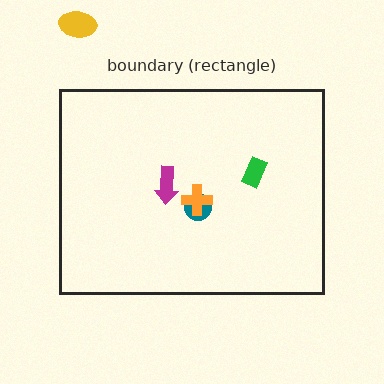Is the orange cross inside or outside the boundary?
Inside.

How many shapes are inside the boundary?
4 inside, 1 outside.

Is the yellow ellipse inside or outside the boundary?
Outside.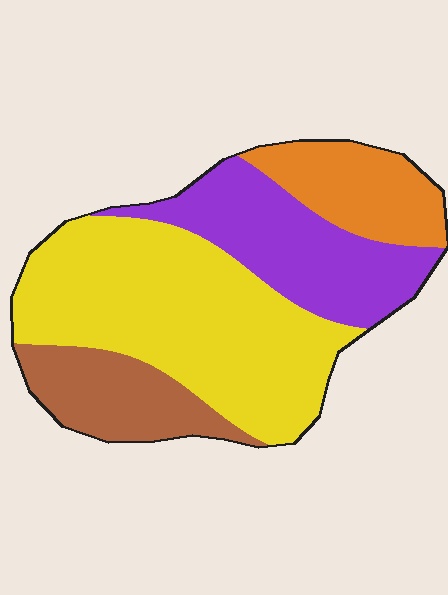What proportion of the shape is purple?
Purple covers around 25% of the shape.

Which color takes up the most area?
Yellow, at roughly 45%.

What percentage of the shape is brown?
Brown covers around 15% of the shape.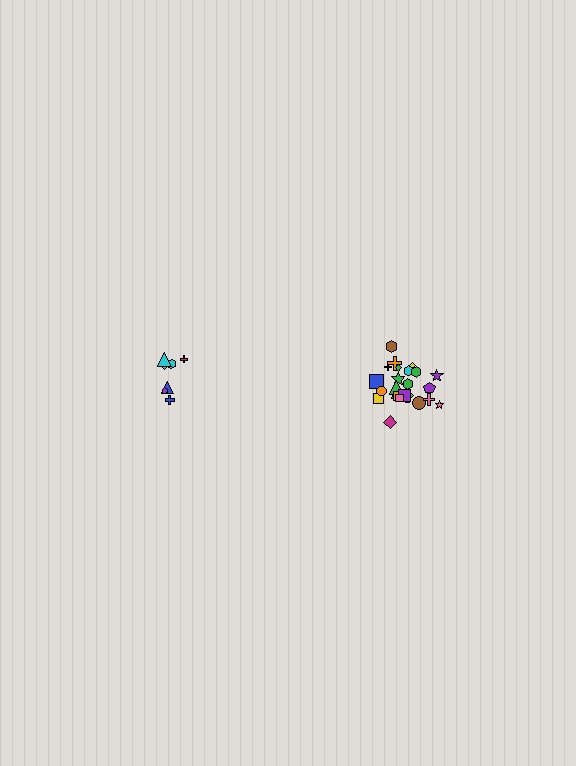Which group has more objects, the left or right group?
The right group.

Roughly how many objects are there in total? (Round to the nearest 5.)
Roughly 30 objects in total.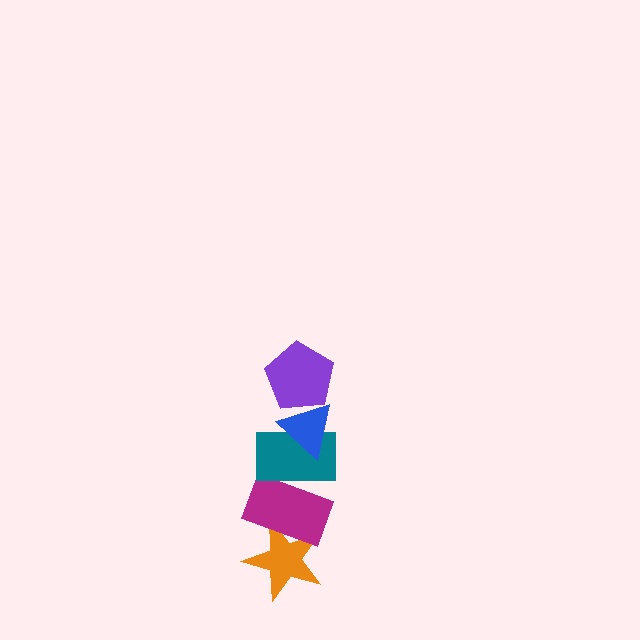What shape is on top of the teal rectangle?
The blue triangle is on top of the teal rectangle.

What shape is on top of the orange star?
The magenta rectangle is on top of the orange star.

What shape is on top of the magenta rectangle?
The teal rectangle is on top of the magenta rectangle.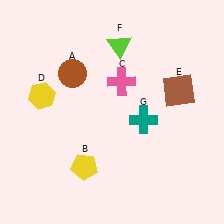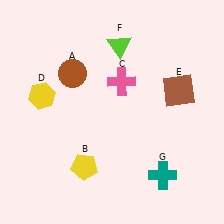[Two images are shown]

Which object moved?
The teal cross (G) moved down.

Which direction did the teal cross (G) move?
The teal cross (G) moved down.